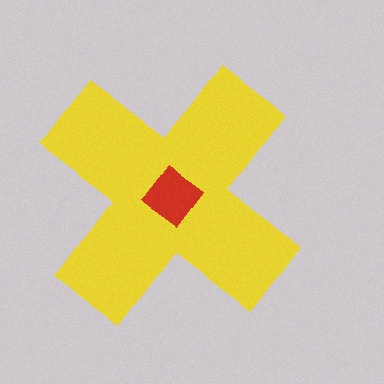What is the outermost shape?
The yellow cross.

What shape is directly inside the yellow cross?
The red diamond.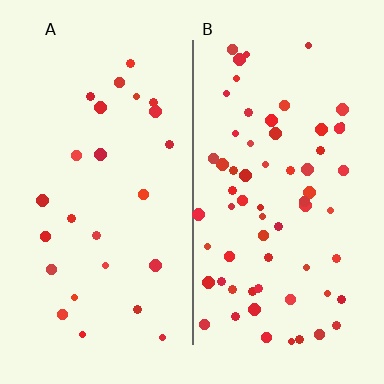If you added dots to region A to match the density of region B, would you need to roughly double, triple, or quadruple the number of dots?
Approximately triple.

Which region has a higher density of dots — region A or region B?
B (the right).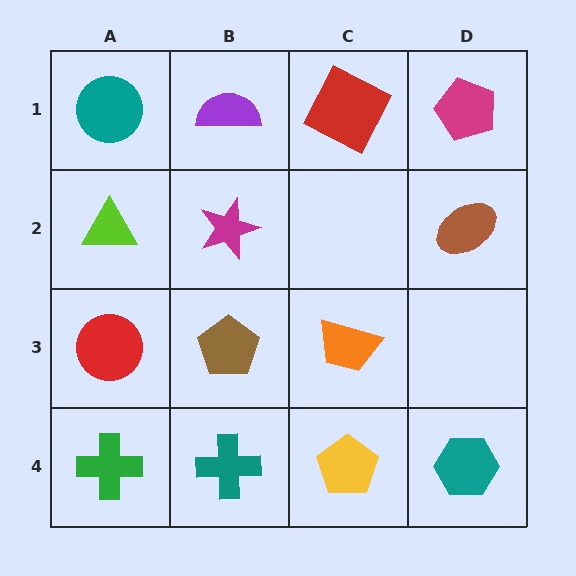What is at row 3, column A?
A red circle.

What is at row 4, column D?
A teal hexagon.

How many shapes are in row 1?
4 shapes.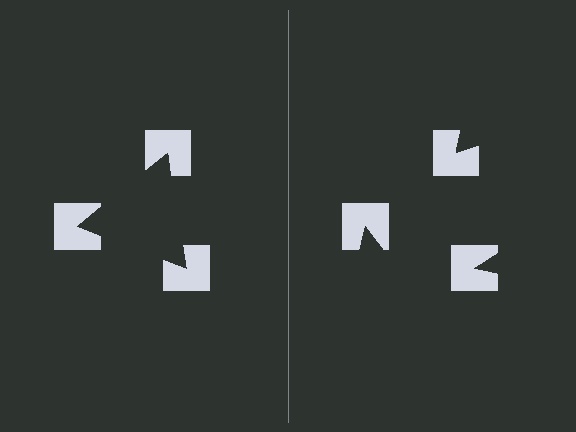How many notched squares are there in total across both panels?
6 — 3 on each side.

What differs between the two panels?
The notched squares are positioned identically on both sides; only the wedge orientations differ. On the left they align to a triangle; on the right they are misaligned.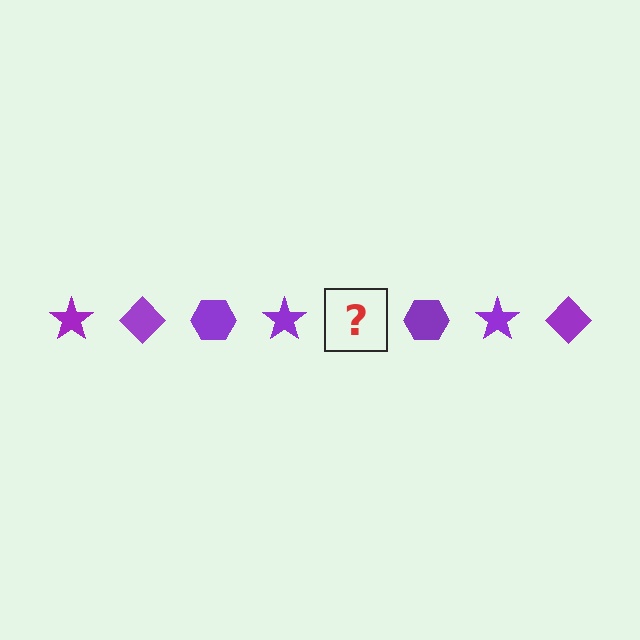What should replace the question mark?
The question mark should be replaced with a purple diamond.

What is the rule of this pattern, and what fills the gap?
The rule is that the pattern cycles through star, diamond, hexagon shapes in purple. The gap should be filled with a purple diamond.